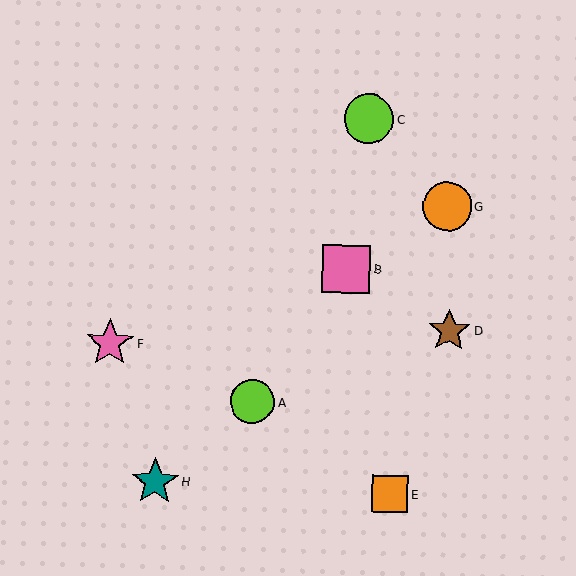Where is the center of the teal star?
The center of the teal star is at (155, 482).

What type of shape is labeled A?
Shape A is a lime circle.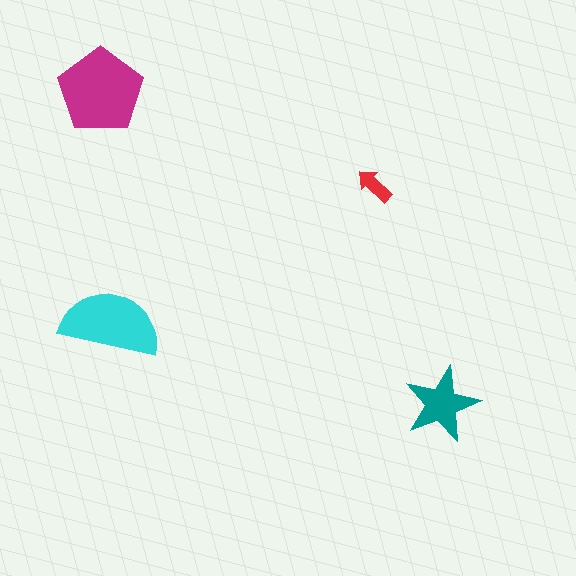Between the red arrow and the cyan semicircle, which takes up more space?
The cyan semicircle.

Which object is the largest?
The magenta pentagon.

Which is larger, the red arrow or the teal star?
The teal star.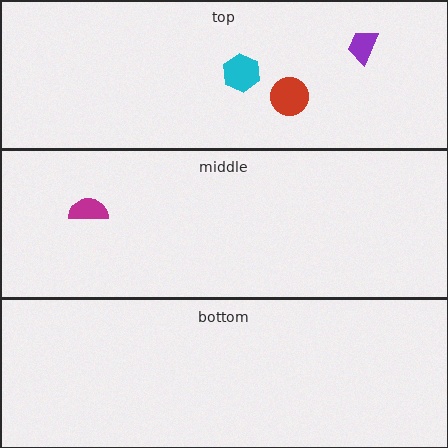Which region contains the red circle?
The top region.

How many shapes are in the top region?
3.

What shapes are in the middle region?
The magenta semicircle.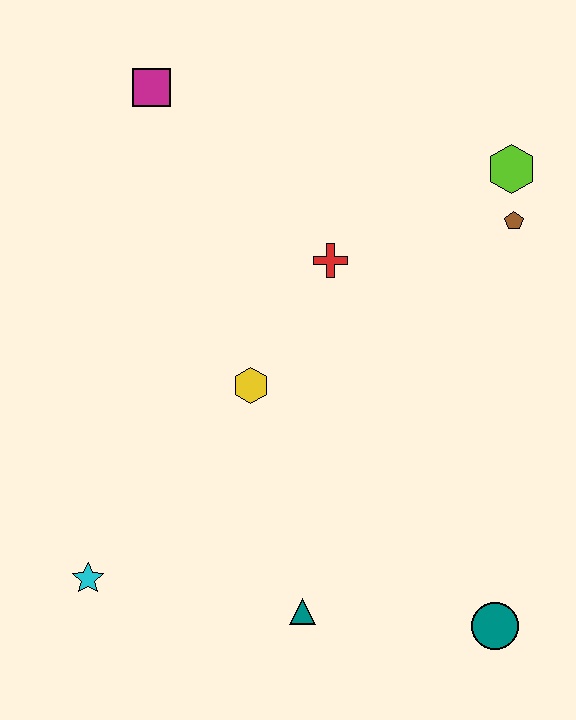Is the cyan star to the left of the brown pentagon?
Yes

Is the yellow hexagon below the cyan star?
No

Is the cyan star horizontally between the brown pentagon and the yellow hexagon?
No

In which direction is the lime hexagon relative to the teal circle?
The lime hexagon is above the teal circle.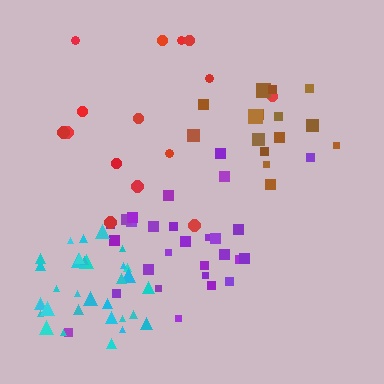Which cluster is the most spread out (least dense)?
Red.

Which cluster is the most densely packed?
Cyan.